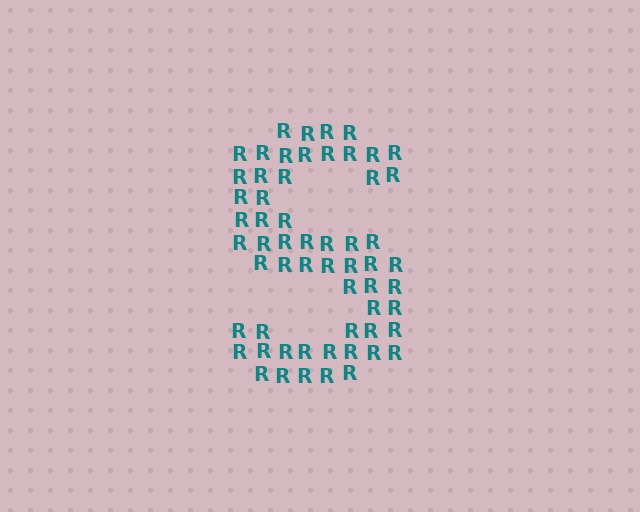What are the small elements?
The small elements are letter R's.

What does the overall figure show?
The overall figure shows the letter S.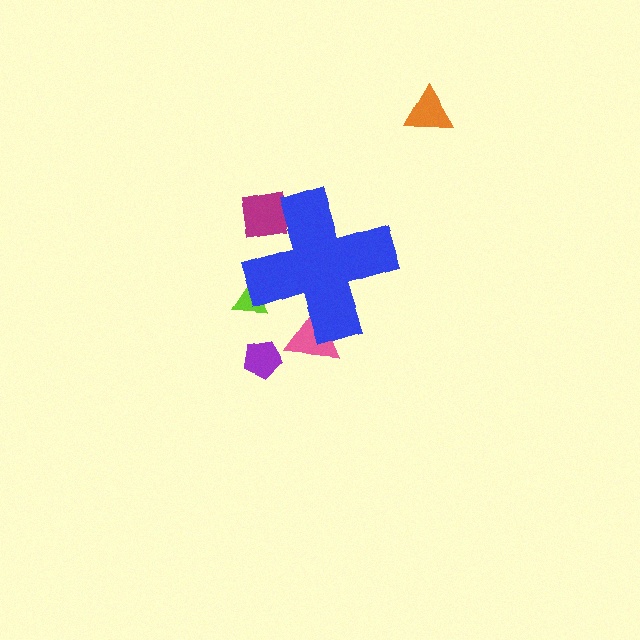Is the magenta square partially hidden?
Yes, the magenta square is partially hidden behind the blue cross.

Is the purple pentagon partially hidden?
No, the purple pentagon is fully visible.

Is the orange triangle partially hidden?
No, the orange triangle is fully visible.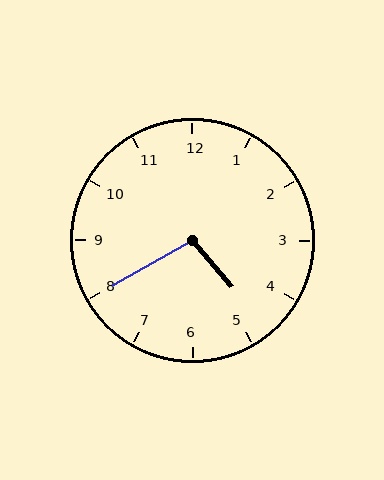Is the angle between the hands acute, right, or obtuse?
It is obtuse.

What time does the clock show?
4:40.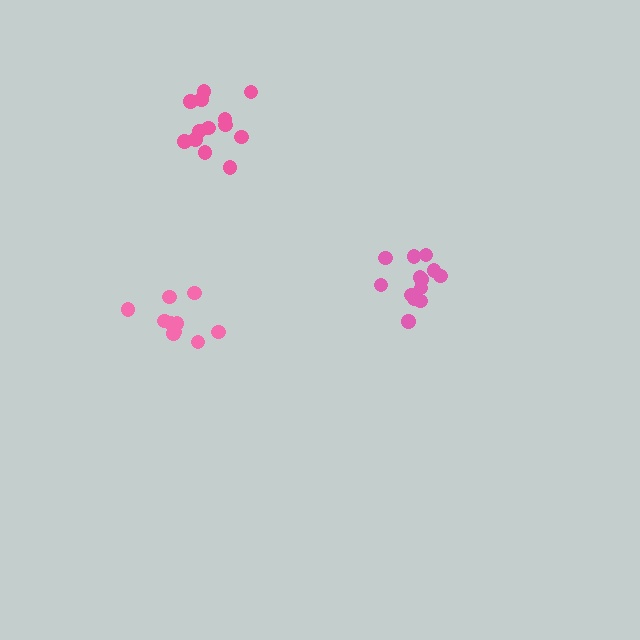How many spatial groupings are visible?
There are 3 spatial groupings.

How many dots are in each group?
Group 1: 10 dots, Group 2: 13 dots, Group 3: 13 dots (36 total).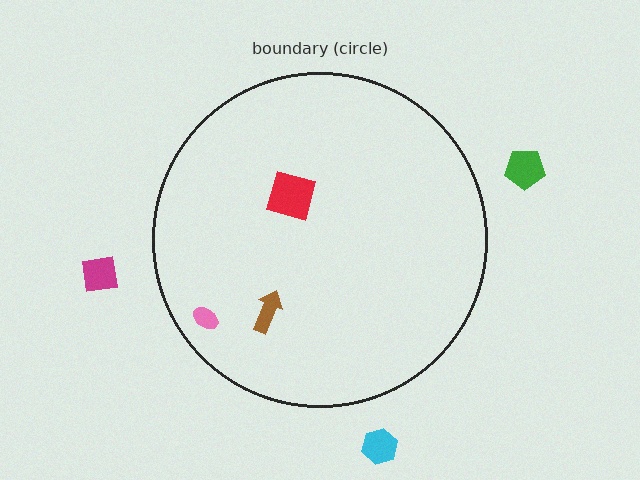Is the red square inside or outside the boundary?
Inside.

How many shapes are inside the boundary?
3 inside, 3 outside.